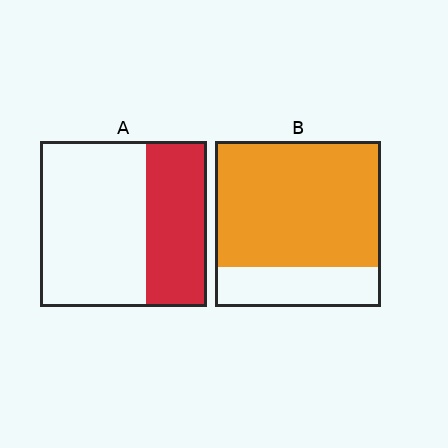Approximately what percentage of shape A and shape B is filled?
A is approximately 35% and B is approximately 75%.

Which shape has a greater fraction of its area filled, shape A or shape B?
Shape B.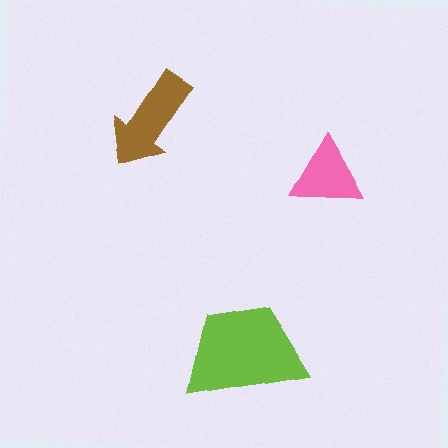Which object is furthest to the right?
The pink triangle is rightmost.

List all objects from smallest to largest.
The pink triangle, the brown arrow, the lime trapezoid.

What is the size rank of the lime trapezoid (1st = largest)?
1st.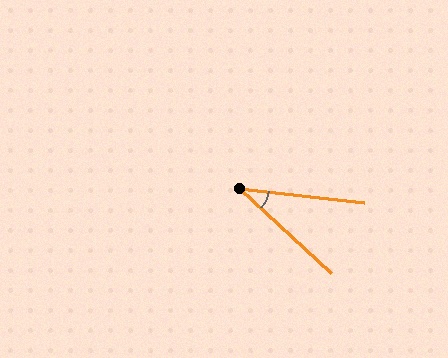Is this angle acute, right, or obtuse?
It is acute.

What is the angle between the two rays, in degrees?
Approximately 36 degrees.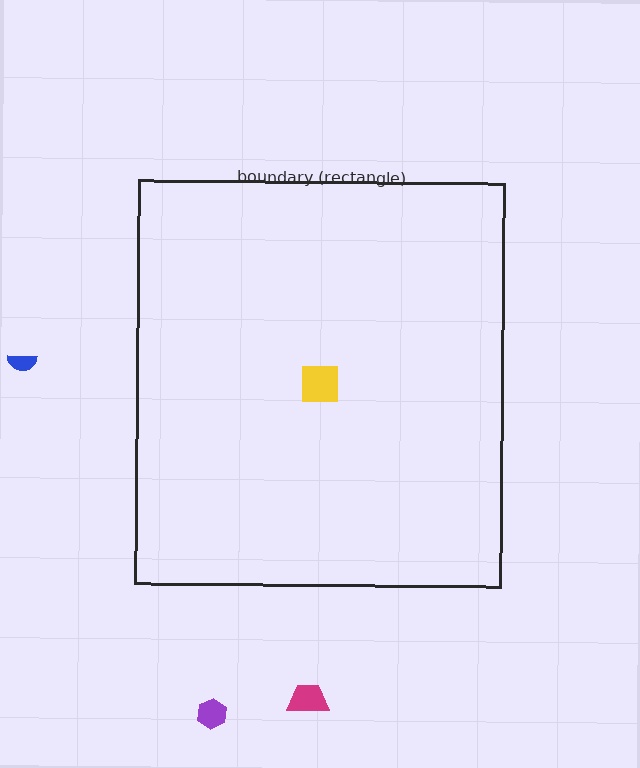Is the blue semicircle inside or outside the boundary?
Outside.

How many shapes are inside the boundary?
1 inside, 3 outside.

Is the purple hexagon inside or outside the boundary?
Outside.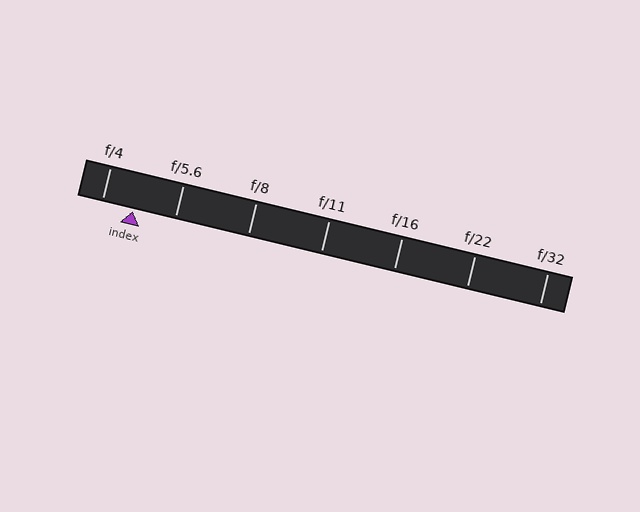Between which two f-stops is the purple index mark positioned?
The index mark is between f/4 and f/5.6.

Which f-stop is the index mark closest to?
The index mark is closest to f/4.